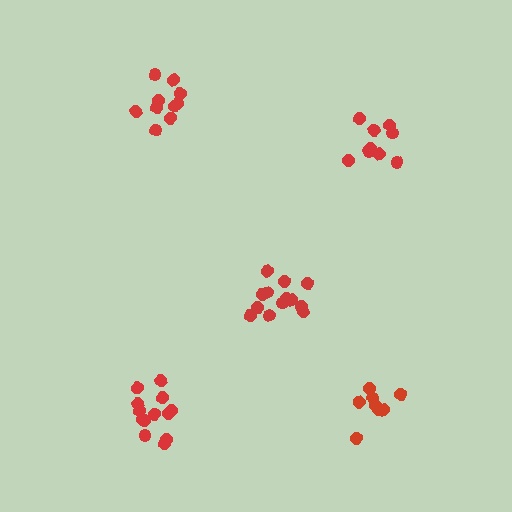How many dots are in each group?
Group 1: 8 dots, Group 2: 13 dots, Group 3: 9 dots, Group 4: 13 dots, Group 5: 11 dots (54 total).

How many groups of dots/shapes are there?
There are 5 groups.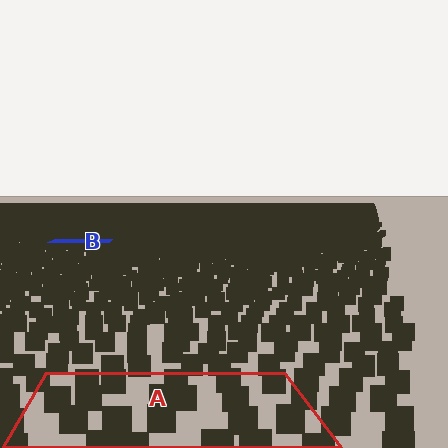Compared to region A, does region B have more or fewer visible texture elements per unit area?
Region B has more texture elements per unit area — they are packed more densely because it is farther away.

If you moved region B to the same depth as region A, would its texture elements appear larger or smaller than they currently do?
They would appear larger. At a closer depth, the same texture elements are projected at a bigger on-screen size.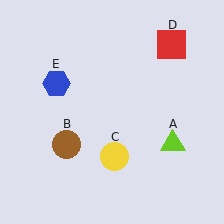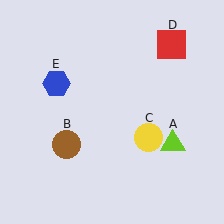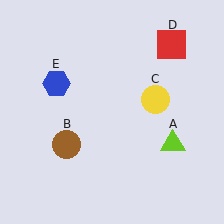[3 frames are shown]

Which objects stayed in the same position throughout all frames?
Lime triangle (object A) and brown circle (object B) and red square (object D) and blue hexagon (object E) remained stationary.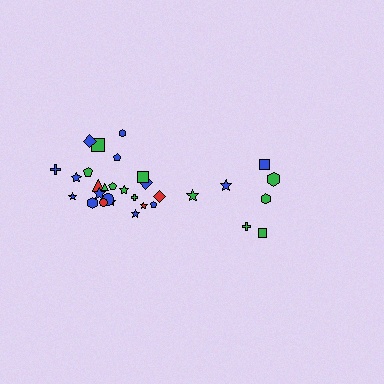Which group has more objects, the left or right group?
The left group.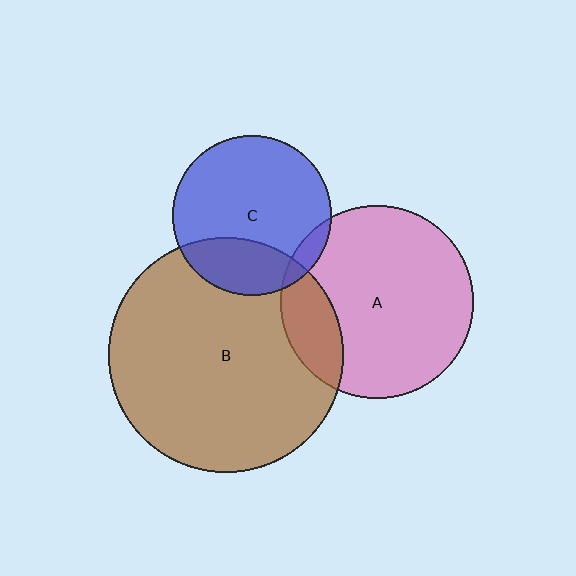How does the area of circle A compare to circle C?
Approximately 1.5 times.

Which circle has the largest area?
Circle B (brown).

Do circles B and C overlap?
Yes.